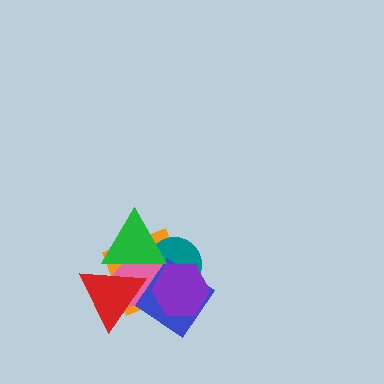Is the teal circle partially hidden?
Yes, it is partially covered by another shape.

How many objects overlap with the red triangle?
3 objects overlap with the red triangle.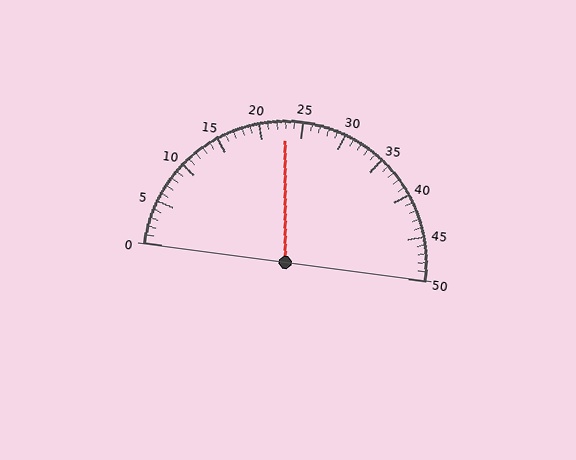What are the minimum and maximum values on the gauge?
The gauge ranges from 0 to 50.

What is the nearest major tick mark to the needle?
The nearest major tick mark is 25.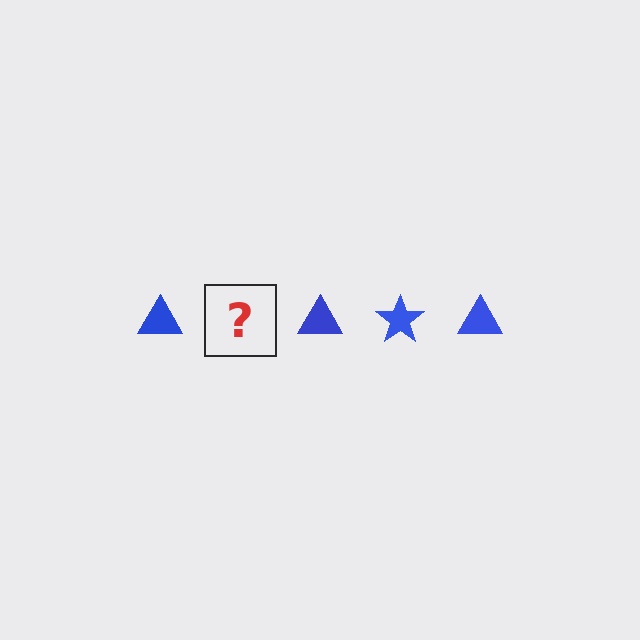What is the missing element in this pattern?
The missing element is a blue star.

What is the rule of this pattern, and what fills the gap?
The rule is that the pattern cycles through triangle, star shapes in blue. The gap should be filled with a blue star.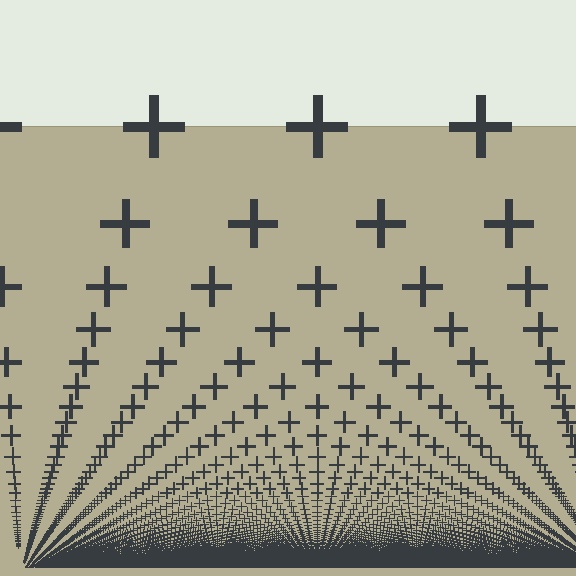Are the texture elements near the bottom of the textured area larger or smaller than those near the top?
Smaller. The gradient is inverted — elements near the bottom are smaller and denser.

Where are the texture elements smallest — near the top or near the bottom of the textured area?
Near the bottom.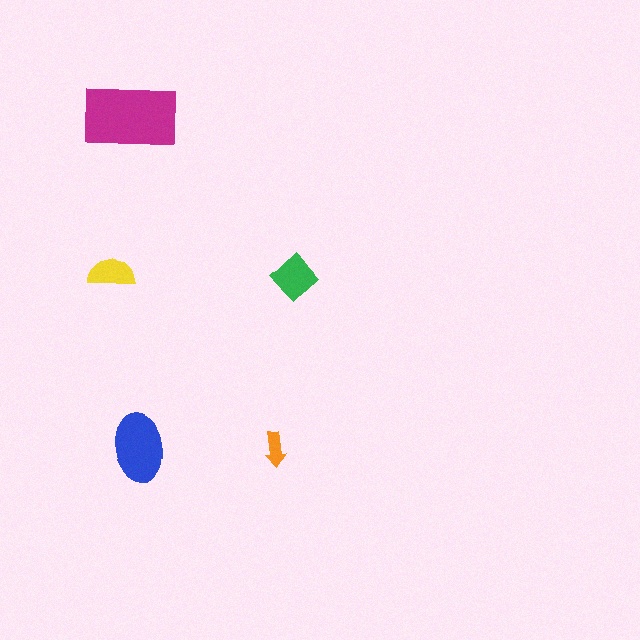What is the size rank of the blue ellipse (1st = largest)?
2nd.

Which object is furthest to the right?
The green diamond is rightmost.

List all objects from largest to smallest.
The magenta rectangle, the blue ellipse, the green diamond, the yellow semicircle, the orange arrow.